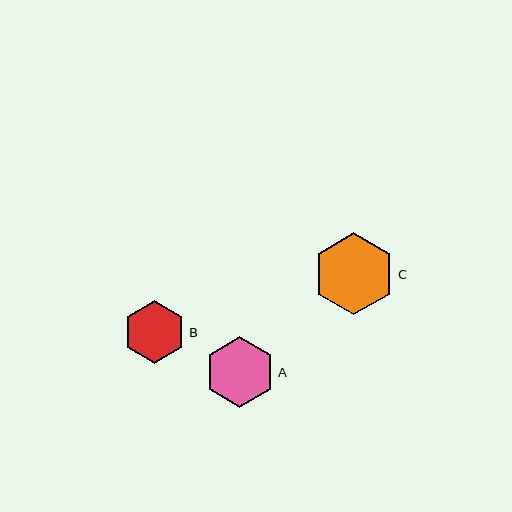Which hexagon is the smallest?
Hexagon B is the smallest with a size of approximately 63 pixels.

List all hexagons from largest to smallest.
From largest to smallest: C, A, B.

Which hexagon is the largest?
Hexagon C is the largest with a size of approximately 82 pixels.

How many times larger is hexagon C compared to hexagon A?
Hexagon C is approximately 1.2 times the size of hexagon A.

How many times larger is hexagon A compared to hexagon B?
Hexagon A is approximately 1.1 times the size of hexagon B.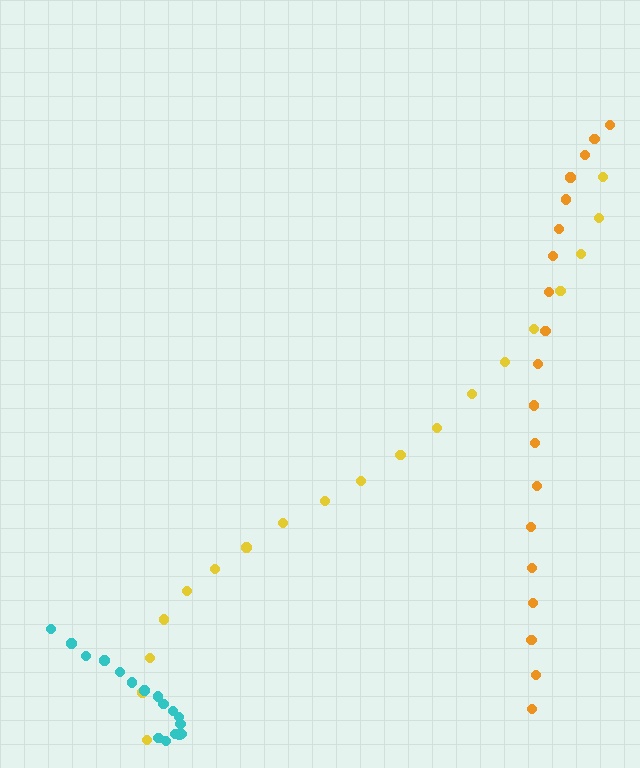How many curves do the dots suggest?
There are 3 distinct paths.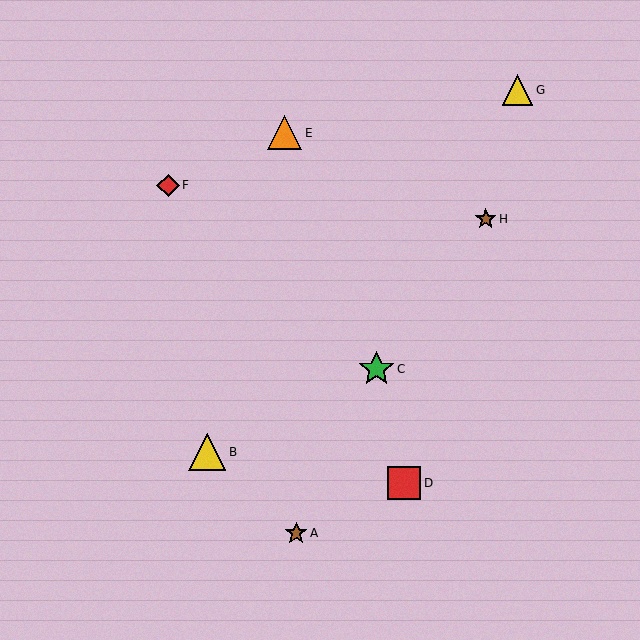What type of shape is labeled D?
Shape D is a red square.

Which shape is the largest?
The yellow triangle (labeled B) is the largest.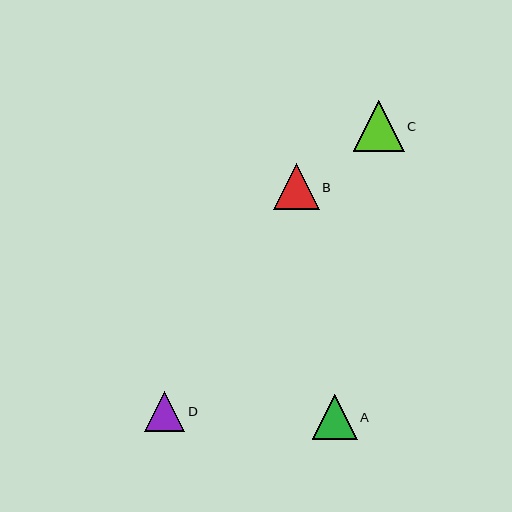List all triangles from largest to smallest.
From largest to smallest: C, B, A, D.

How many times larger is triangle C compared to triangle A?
Triangle C is approximately 1.1 times the size of triangle A.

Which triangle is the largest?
Triangle C is the largest with a size of approximately 51 pixels.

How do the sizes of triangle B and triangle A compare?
Triangle B and triangle A are approximately the same size.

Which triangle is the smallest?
Triangle D is the smallest with a size of approximately 41 pixels.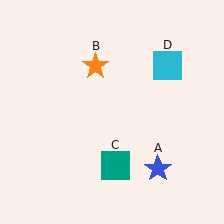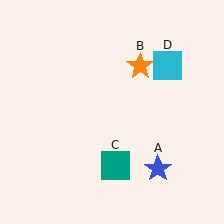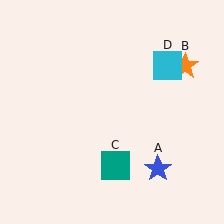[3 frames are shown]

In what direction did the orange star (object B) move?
The orange star (object B) moved right.